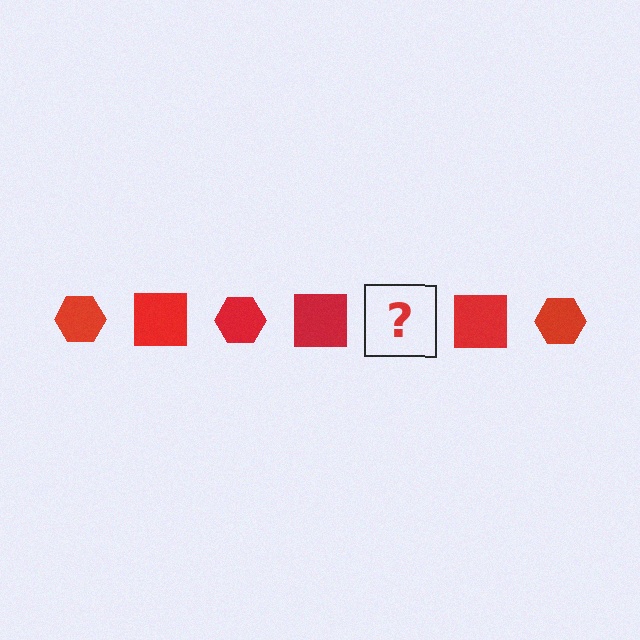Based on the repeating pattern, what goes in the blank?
The blank should be a red hexagon.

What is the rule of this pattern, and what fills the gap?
The rule is that the pattern cycles through hexagon, square shapes in red. The gap should be filled with a red hexagon.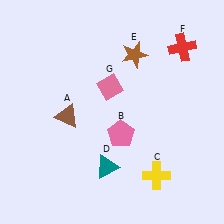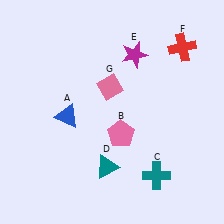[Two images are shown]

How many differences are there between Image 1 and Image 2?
There are 3 differences between the two images.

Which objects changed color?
A changed from brown to blue. C changed from yellow to teal. E changed from brown to magenta.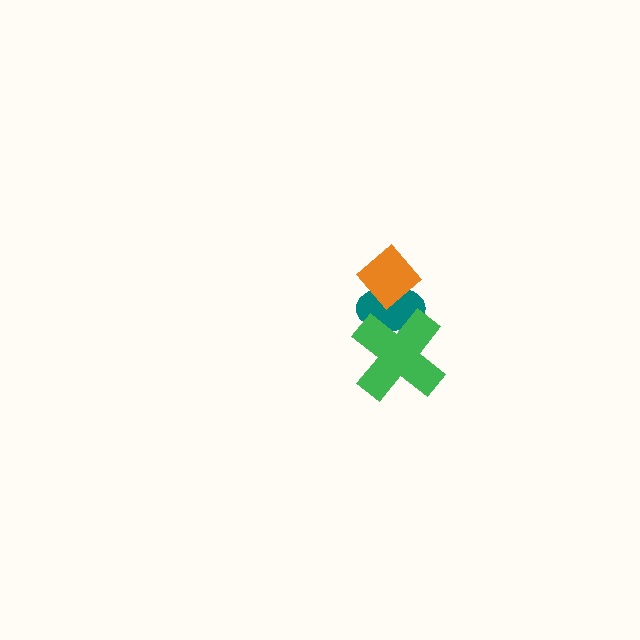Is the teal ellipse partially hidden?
Yes, it is partially covered by another shape.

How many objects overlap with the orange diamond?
1 object overlaps with the orange diamond.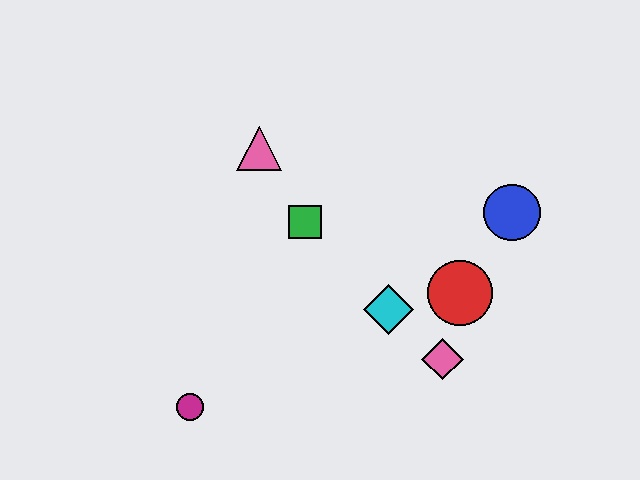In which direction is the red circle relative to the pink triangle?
The red circle is to the right of the pink triangle.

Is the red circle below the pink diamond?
No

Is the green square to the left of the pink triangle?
No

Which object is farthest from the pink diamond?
The pink triangle is farthest from the pink diamond.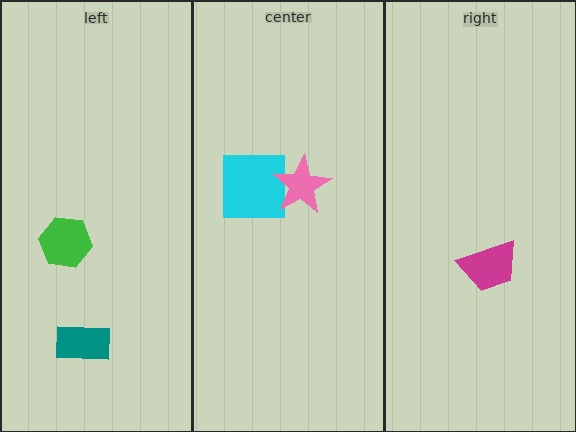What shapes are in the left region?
The teal rectangle, the green hexagon.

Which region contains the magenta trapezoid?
The right region.